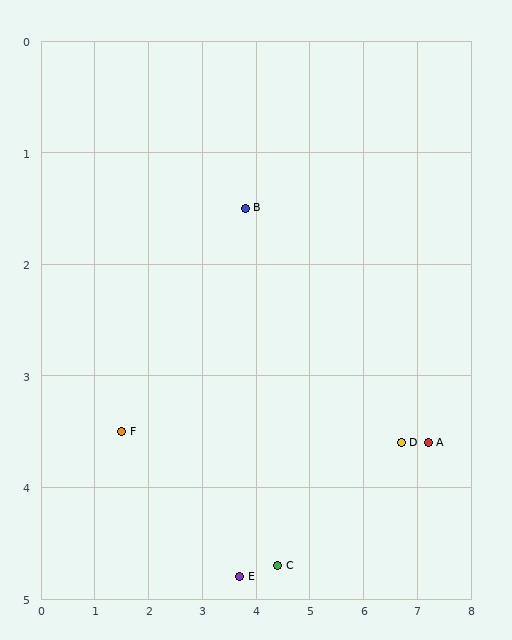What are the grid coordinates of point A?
Point A is at approximately (7.2, 3.6).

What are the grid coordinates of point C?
Point C is at approximately (4.4, 4.7).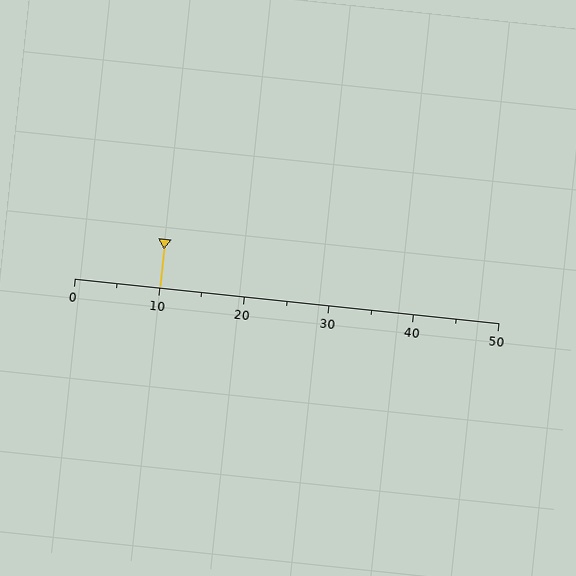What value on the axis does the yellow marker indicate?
The marker indicates approximately 10.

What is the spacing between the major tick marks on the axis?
The major ticks are spaced 10 apart.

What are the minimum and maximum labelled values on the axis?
The axis runs from 0 to 50.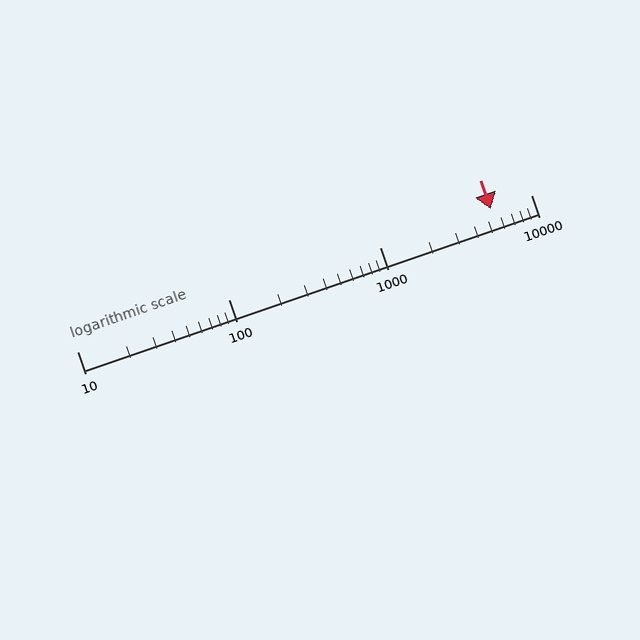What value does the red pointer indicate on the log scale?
The pointer indicates approximately 5400.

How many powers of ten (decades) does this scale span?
The scale spans 3 decades, from 10 to 10000.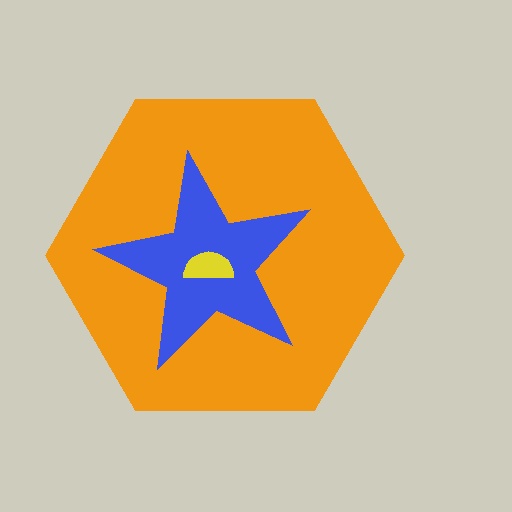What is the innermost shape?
The yellow semicircle.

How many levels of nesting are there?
3.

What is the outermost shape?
The orange hexagon.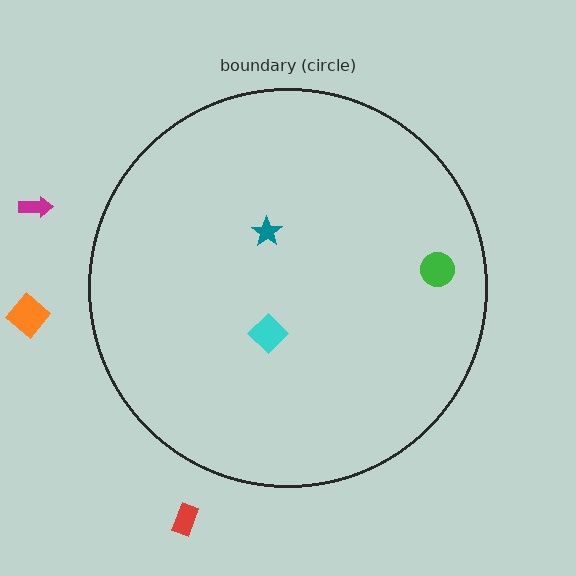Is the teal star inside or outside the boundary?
Inside.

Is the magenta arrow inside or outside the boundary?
Outside.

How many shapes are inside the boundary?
3 inside, 3 outside.